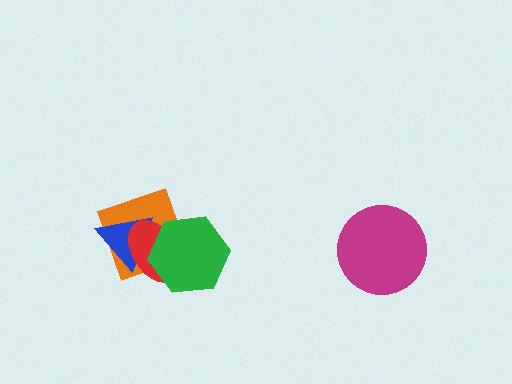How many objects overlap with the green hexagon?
3 objects overlap with the green hexagon.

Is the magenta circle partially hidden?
No, no other shape covers it.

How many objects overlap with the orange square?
3 objects overlap with the orange square.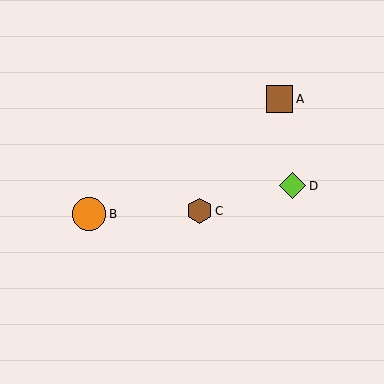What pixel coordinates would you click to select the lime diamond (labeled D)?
Click at (292, 186) to select the lime diamond D.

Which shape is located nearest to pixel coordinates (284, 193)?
The lime diamond (labeled D) at (292, 186) is nearest to that location.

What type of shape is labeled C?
Shape C is a brown hexagon.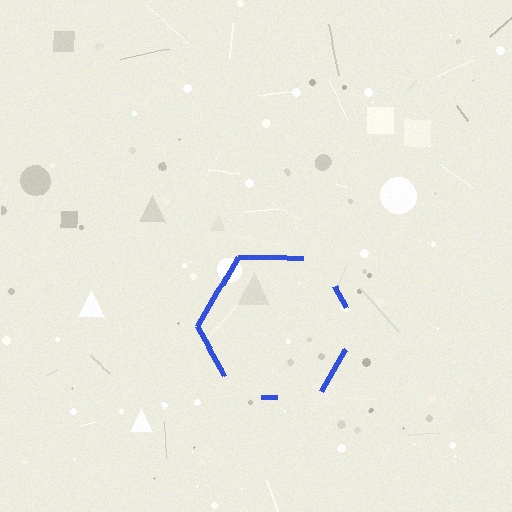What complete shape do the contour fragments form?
The contour fragments form a hexagon.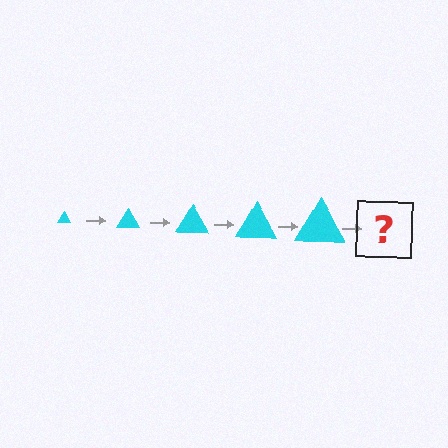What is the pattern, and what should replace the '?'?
The pattern is that the triangle gets progressively larger each step. The '?' should be a cyan triangle, larger than the previous one.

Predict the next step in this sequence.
The next step is a cyan triangle, larger than the previous one.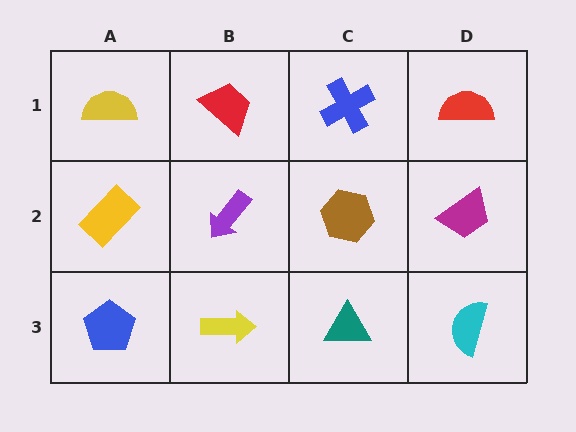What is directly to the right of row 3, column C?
A cyan semicircle.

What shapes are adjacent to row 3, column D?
A magenta trapezoid (row 2, column D), a teal triangle (row 3, column C).